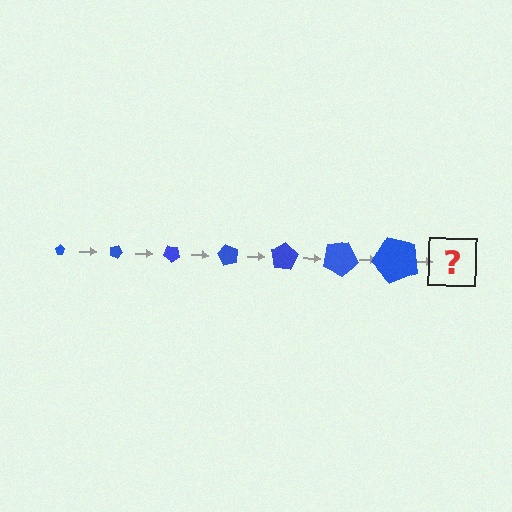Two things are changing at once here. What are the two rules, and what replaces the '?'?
The two rules are that the pentagon grows larger each step and it rotates 20 degrees each step. The '?' should be a pentagon, larger than the previous one and rotated 140 degrees from the start.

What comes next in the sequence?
The next element should be a pentagon, larger than the previous one and rotated 140 degrees from the start.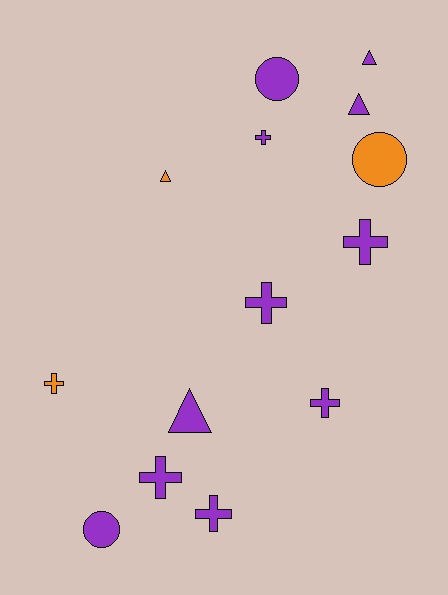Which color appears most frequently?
Purple, with 11 objects.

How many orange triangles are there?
There is 1 orange triangle.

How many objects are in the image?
There are 14 objects.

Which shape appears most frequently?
Cross, with 7 objects.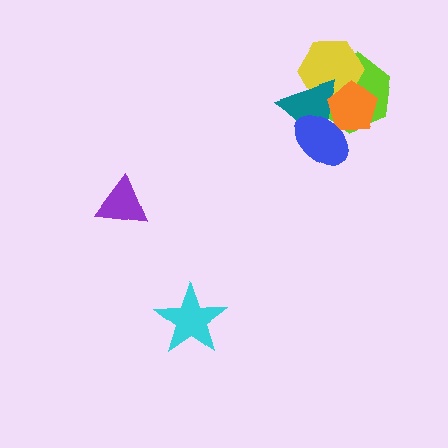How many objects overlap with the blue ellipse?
3 objects overlap with the blue ellipse.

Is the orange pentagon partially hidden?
Yes, it is partially covered by another shape.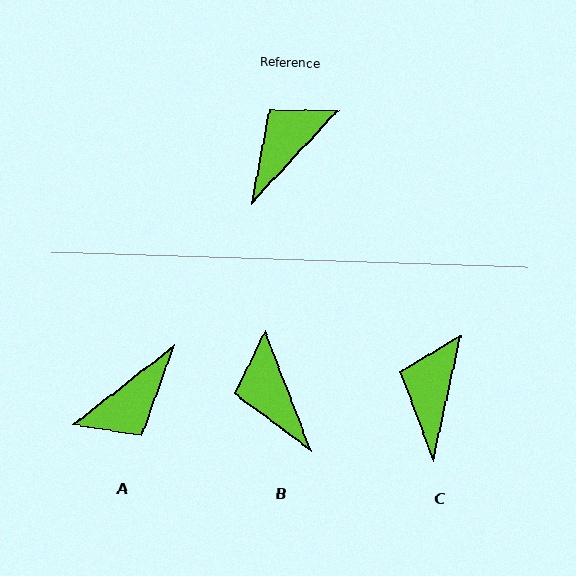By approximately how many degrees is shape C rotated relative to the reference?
Approximately 31 degrees counter-clockwise.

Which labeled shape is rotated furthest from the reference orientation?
A, about 171 degrees away.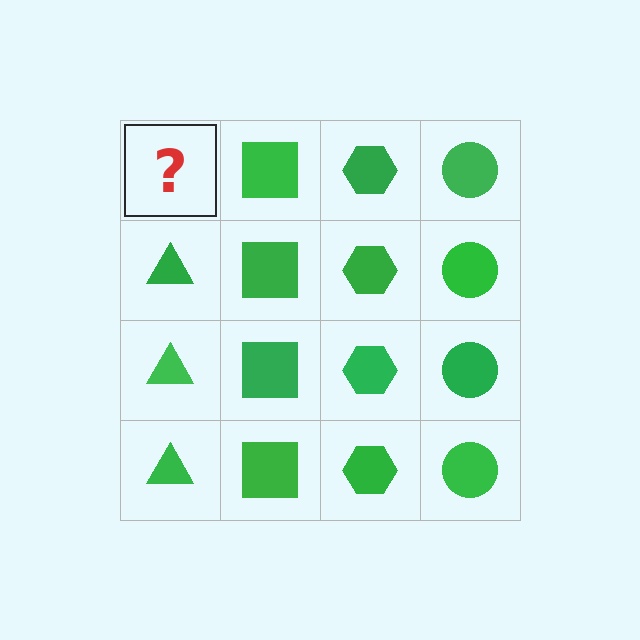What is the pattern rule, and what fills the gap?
The rule is that each column has a consistent shape. The gap should be filled with a green triangle.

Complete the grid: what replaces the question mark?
The question mark should be replaced with a green triangle.